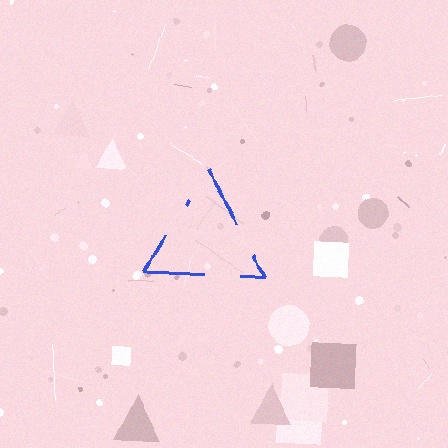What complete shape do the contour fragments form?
The contour fragments form a triangle.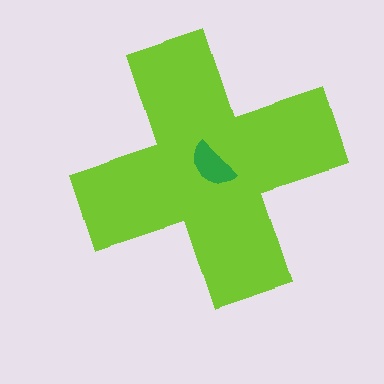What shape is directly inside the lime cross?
The green semicircle.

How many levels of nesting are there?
2.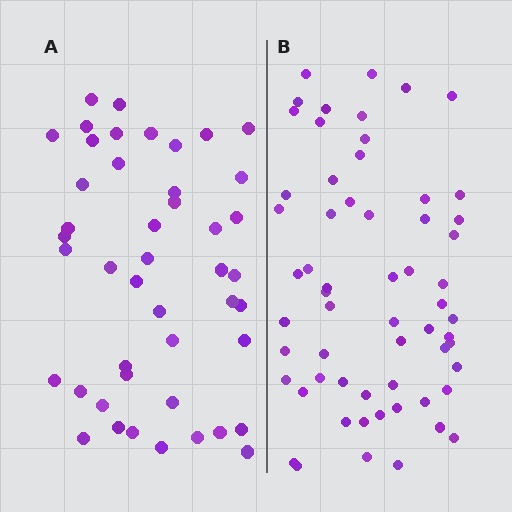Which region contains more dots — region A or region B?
Region B (the right region) has more dots.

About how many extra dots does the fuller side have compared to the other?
Region B has approximately 15 more dots than region A.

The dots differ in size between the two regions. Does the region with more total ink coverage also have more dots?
No. Region A has more total ink coverage because its dots are larger, but region B actually contains more individual dots. Total area can be misleading — the number of items is what matters here.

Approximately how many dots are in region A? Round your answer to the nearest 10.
About 40 dots. (The exact count is 45, which rounds to 40.)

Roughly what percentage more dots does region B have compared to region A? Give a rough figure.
About 35% more.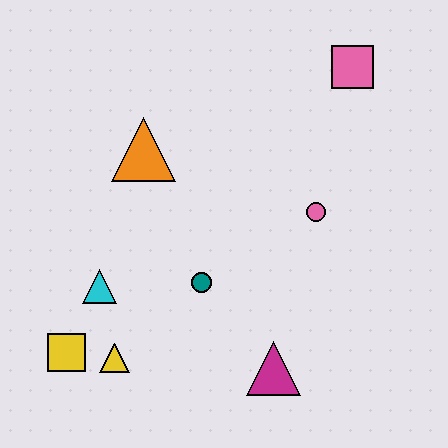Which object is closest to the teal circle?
The cyan triangle is closest to the teal circle.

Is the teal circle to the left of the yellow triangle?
No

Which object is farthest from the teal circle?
The pink square is farthest from the teal circle.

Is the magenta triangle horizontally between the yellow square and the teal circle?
No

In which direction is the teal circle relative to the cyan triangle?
The teal circle is to the right of the cyan triangle.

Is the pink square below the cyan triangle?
No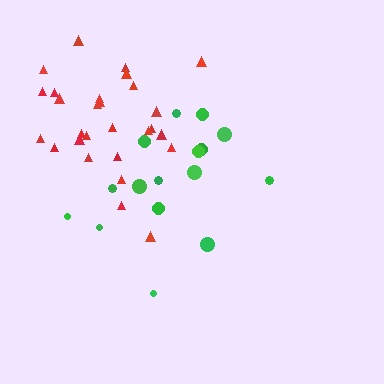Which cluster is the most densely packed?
Red.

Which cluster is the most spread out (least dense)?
Green.